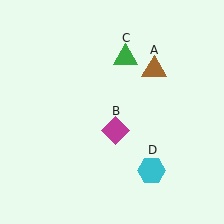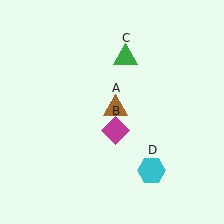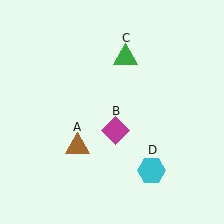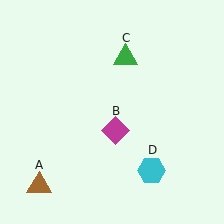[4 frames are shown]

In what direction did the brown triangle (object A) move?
The brown triangle (object A) moved down and to the left.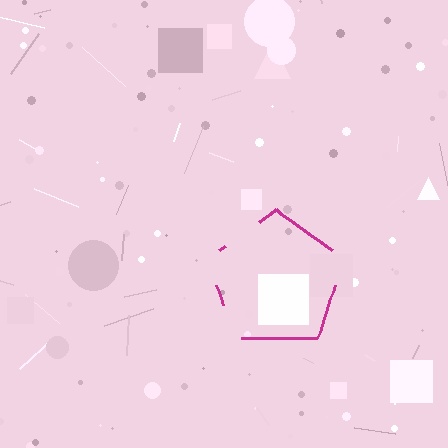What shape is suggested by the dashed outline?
The dashed outline suggests a pentagon.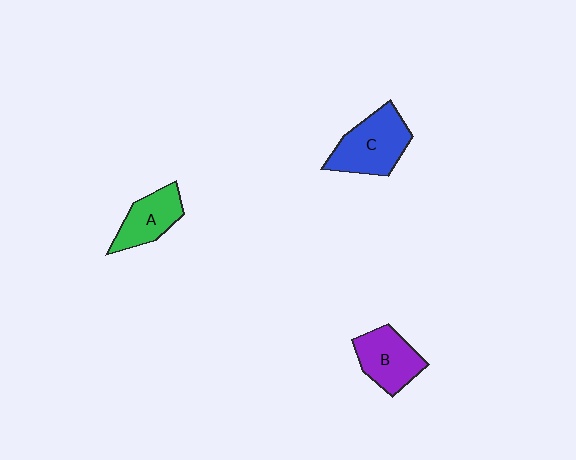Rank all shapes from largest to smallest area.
From largest to smallest: C (blue), B (purple), A (green).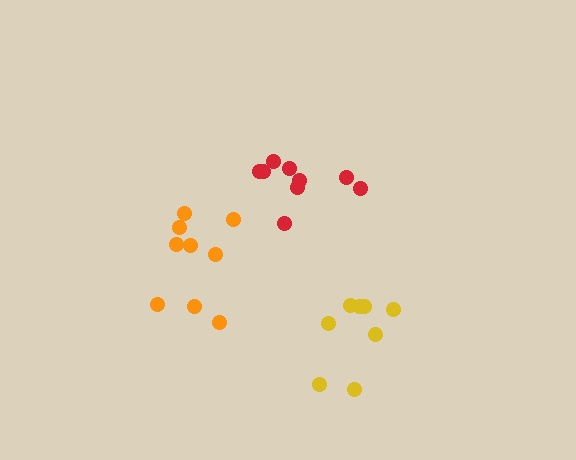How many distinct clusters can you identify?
There are 3 distinct clusters.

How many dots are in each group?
Group 1: 9 dots, Group 2: 8 dots, Group 3: 9 dots (26 total).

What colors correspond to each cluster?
The clusters are colored: orange, yellow, red.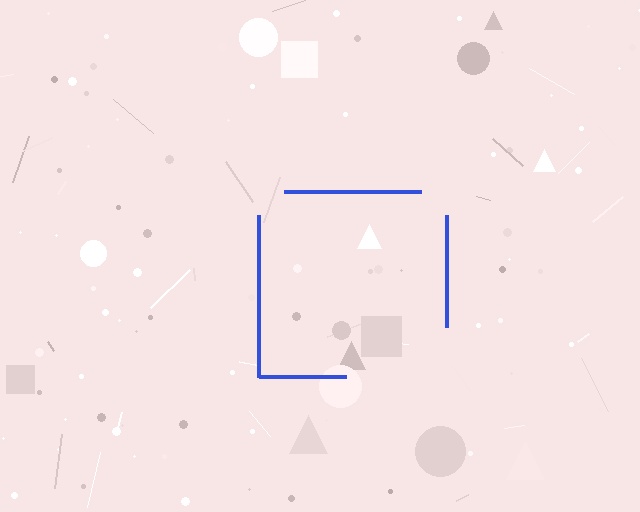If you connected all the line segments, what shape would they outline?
They would outline a square.